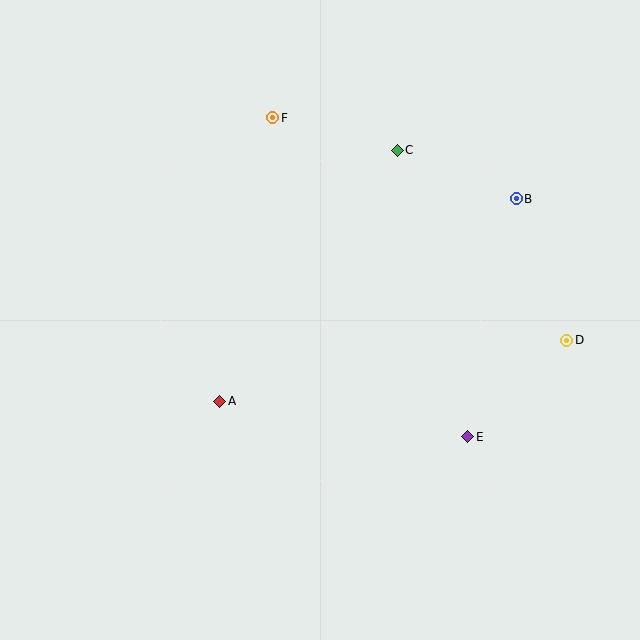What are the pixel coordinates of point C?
Point C is at (397, 150).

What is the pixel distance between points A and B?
The distance between A and B is 359 pixels.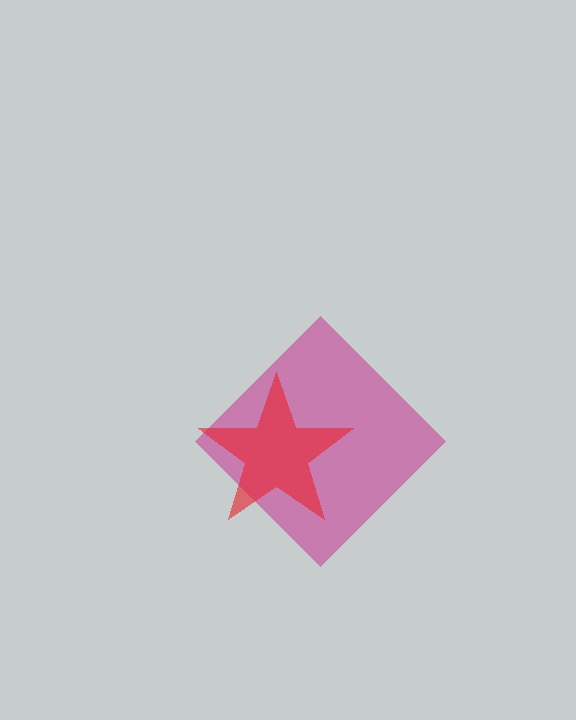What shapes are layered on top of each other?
The layered shapes are: a magenta diamond, a red star.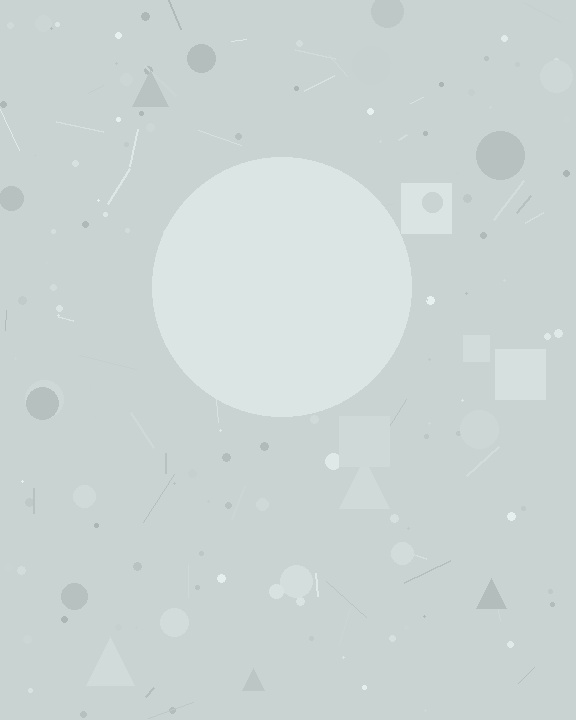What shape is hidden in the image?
A circle is hidden in the image.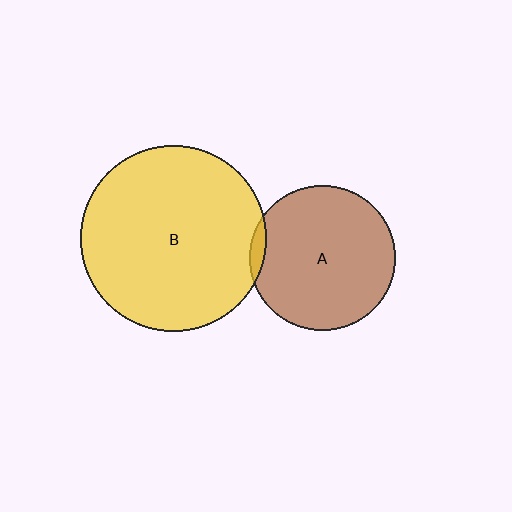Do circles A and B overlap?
Yes.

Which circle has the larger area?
Circle B (yellow).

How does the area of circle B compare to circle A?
Approximately 1.6 times.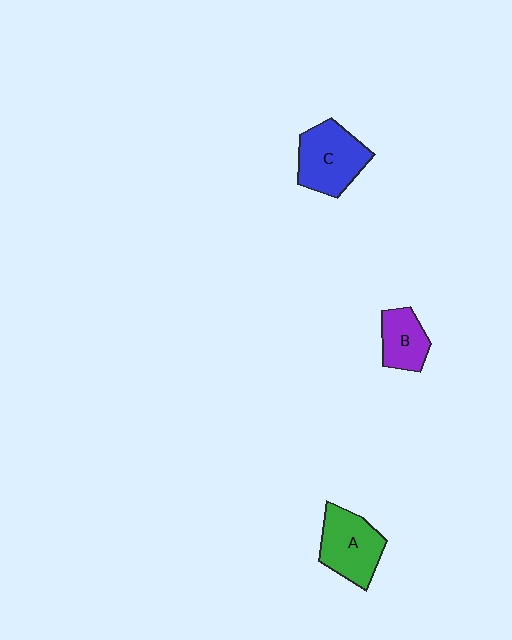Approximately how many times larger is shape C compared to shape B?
Approximately 1.6 times.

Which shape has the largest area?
Shape C (blue).